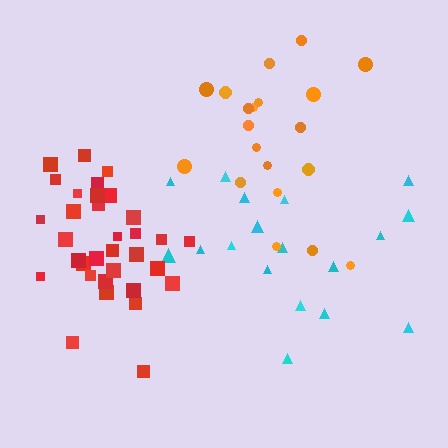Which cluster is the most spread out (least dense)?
Cyan.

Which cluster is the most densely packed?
Red.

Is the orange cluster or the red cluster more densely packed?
Red.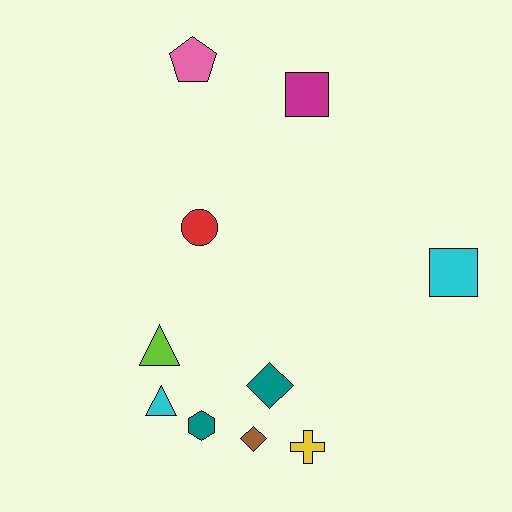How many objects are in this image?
There are 10 objects.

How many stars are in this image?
There are no stars.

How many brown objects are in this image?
There is 1 brown object.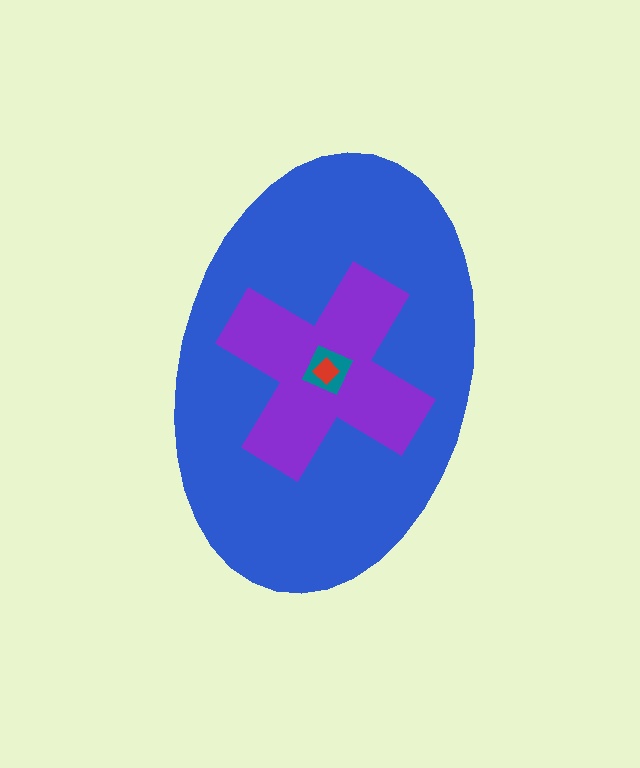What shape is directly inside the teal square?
The red diamond.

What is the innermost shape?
The red diamond.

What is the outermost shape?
The blue ellipse.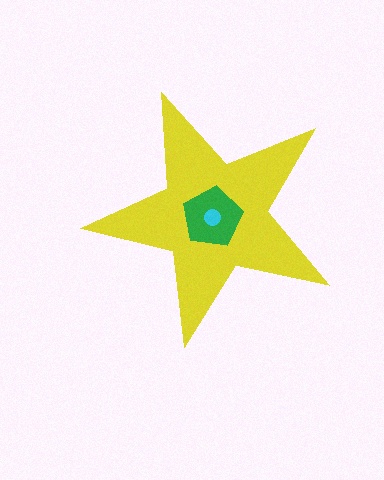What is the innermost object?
The cyan circle.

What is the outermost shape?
The yellow star.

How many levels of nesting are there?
3.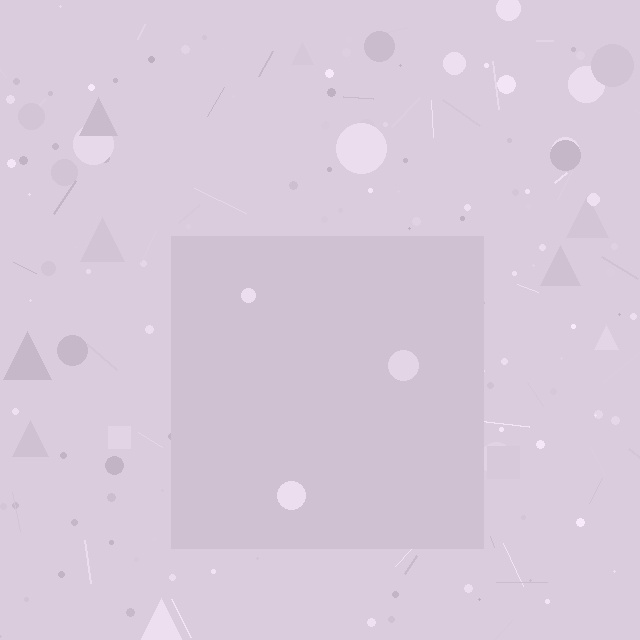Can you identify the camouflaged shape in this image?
The camouflaged shape is a square.